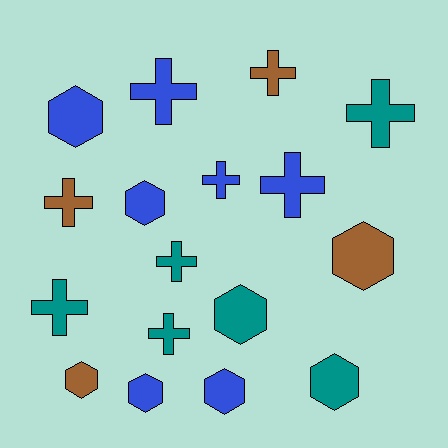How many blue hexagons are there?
There are 4 blue hexagons.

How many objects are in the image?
There are 17 objects.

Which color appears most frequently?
Blue, with 7 objects.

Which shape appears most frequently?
Cross, with 9 objects.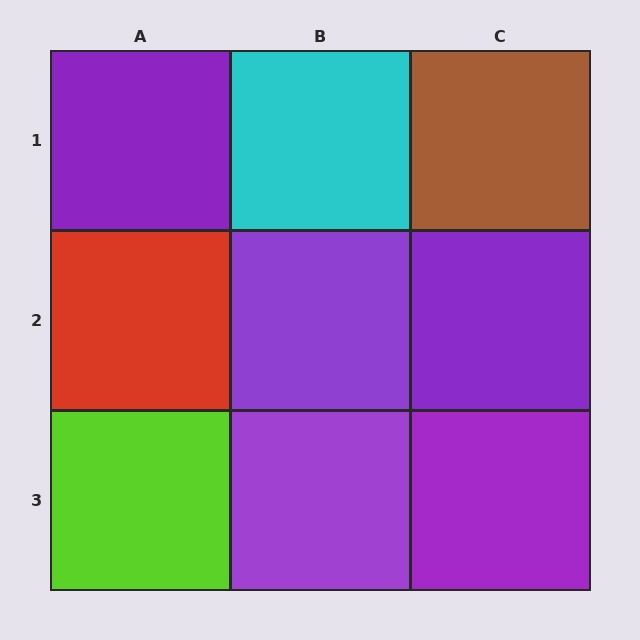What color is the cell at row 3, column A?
Lime.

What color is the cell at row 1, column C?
Brown.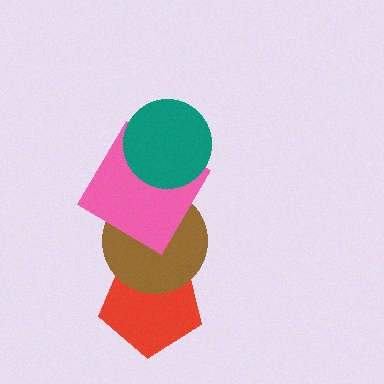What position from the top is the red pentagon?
The red pentagon is 4th from the top.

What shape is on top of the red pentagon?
The brown circle is on top of the red pentagon.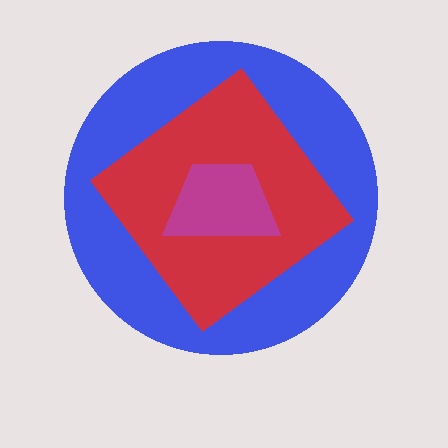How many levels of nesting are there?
3.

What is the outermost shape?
The blue circle.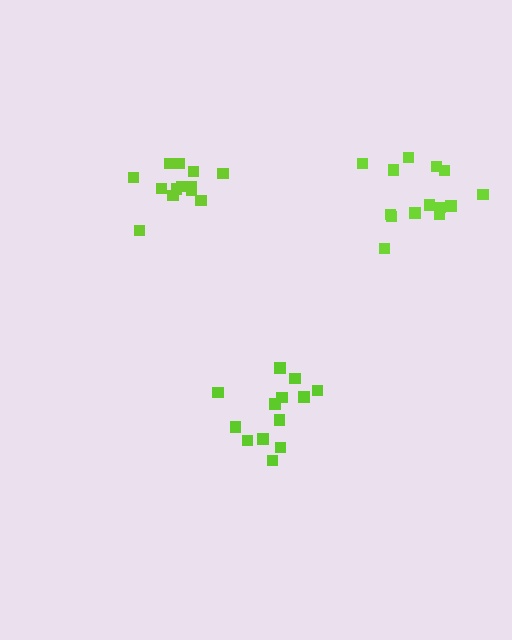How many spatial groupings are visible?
There are 3 spatial groupings.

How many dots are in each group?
Group 1: 13 dots, Group 2: 13 dots, Group 3: 14 dots (40 total).